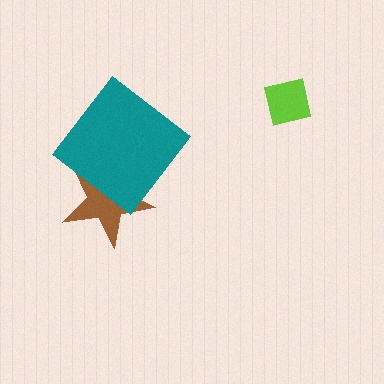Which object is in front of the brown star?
The teal diamond is in front of the brown star.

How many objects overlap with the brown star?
1 object overlaps with the brown star.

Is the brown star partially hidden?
Yes, it is partially covered by another shape.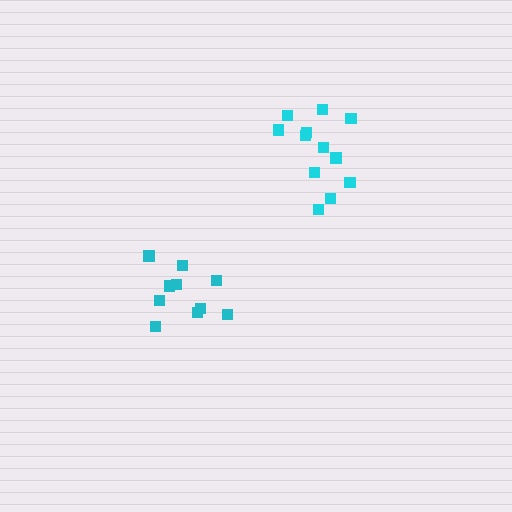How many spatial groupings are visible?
There are 2 spatial groupings.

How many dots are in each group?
Group 1: 12 dots, Group 2: 10 dots (22 total).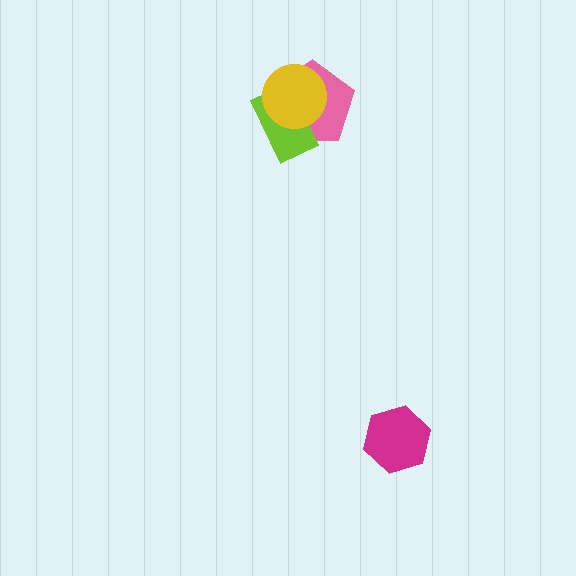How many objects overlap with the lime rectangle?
2 objects overlap with the lime rectangle.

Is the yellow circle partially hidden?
No, no other shape covers it.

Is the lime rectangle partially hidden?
Yes, it is partially covered by another shape.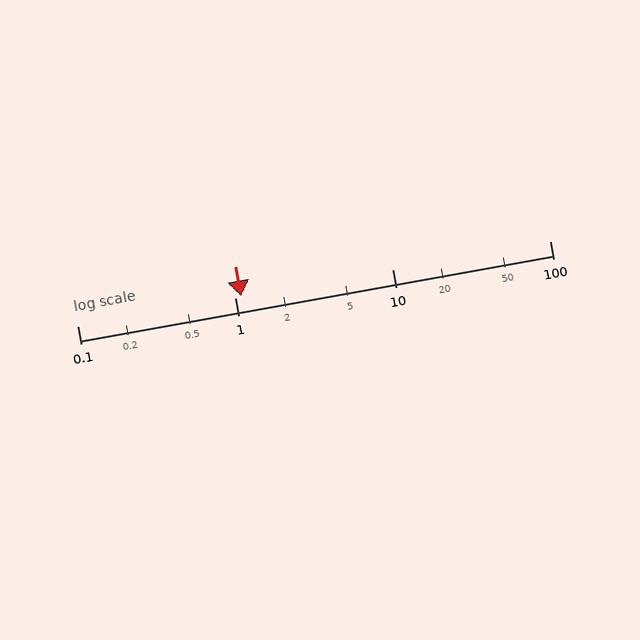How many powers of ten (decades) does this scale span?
The scale spans 3 decades, from 0.1 to 100.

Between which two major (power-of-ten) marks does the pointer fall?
The pointer is between 1 and 10.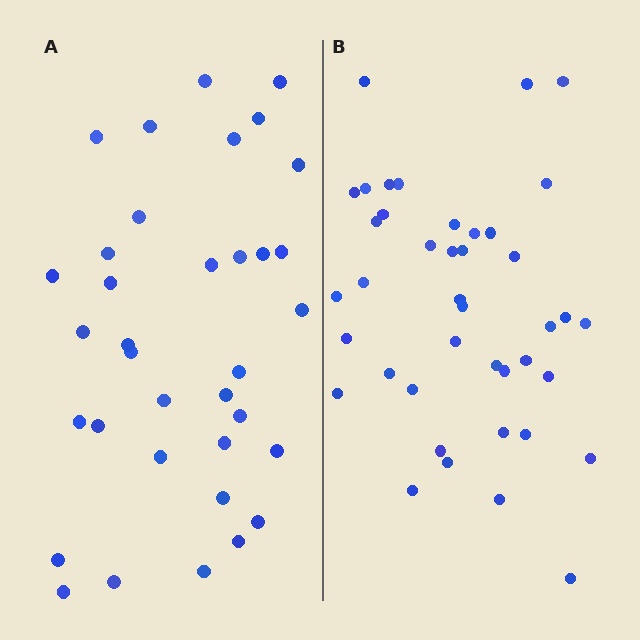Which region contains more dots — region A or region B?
Region B (the right region) has more dots.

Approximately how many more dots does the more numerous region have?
Region B has about 6 more dots than region A.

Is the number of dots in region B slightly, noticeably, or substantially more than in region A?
Region B has only slightly more — the two regions are fairly close. The ratio is roughly 1.2 to 1.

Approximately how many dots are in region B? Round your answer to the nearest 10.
About 40 dots. (The exact count is 41, which rounds to 40.)